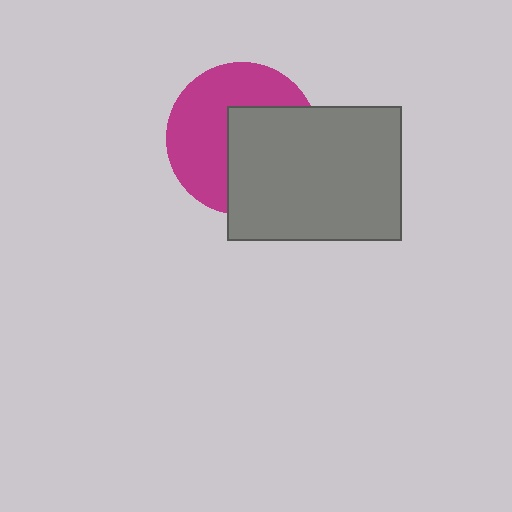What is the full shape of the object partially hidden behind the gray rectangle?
The partially hidden object is a magenta circle.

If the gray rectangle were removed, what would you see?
You would see the complete magenta circle.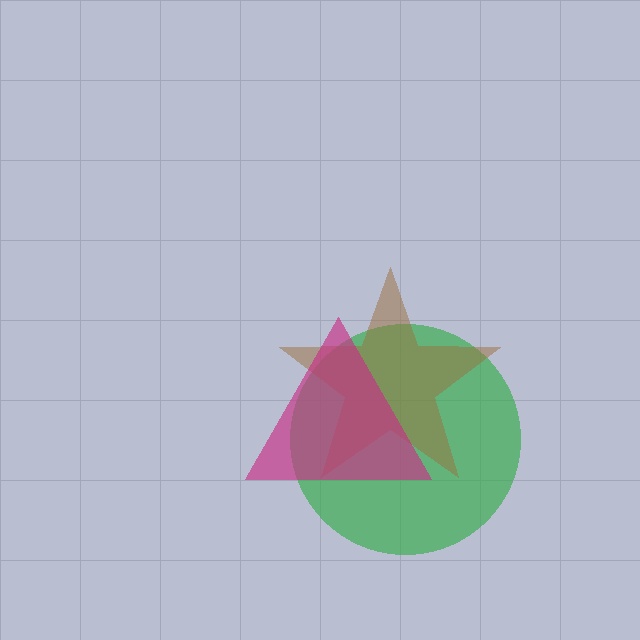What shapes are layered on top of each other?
The layered shapes are: a green circle, a brown star, a magenta triangle.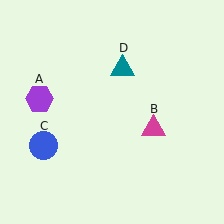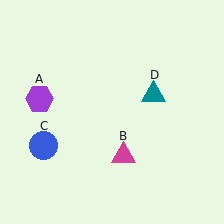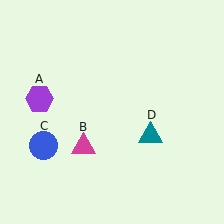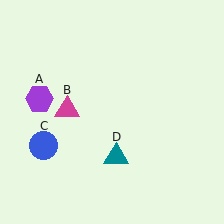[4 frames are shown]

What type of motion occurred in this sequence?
The magenta triangle (object B), teal triangle (object D) rotated clockwise around the center of the scene.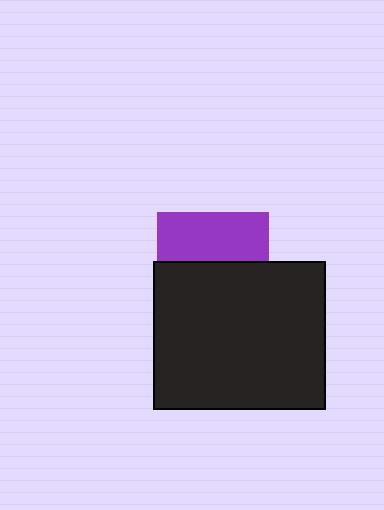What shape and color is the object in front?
The object in front is a black rectangle.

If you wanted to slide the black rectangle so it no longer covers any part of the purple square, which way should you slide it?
Slide it down — that is the most direct way to separate the two shapes.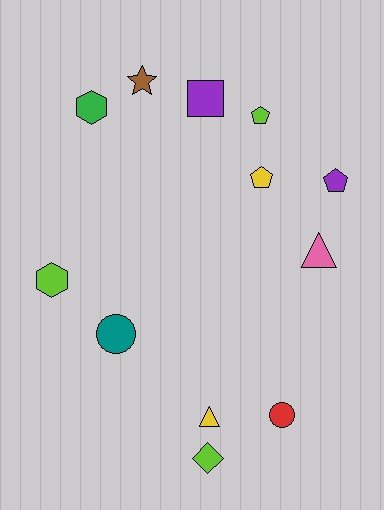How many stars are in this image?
There is 1 star.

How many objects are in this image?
There are 12 objects.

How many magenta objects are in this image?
There are no magenta objects.